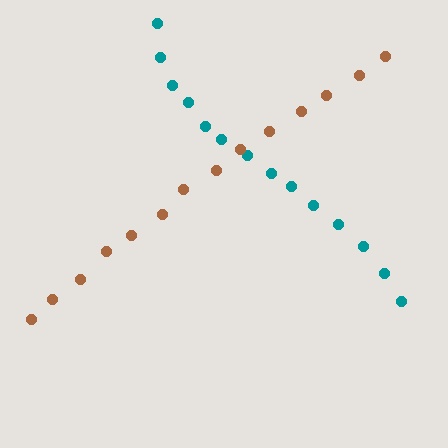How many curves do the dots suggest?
There are 2 distinct paths.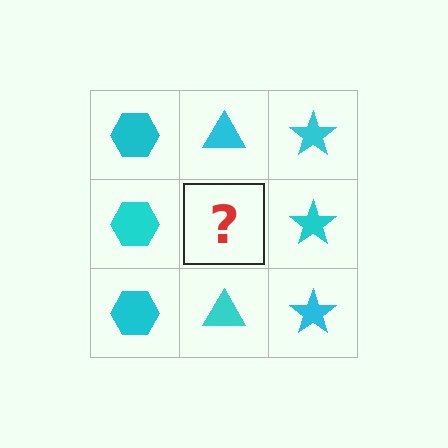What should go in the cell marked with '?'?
The missing cell should contain a cyan triangle.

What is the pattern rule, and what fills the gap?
The rule is that each column has a consistent shape. The gap should be filled with a cyan triangle.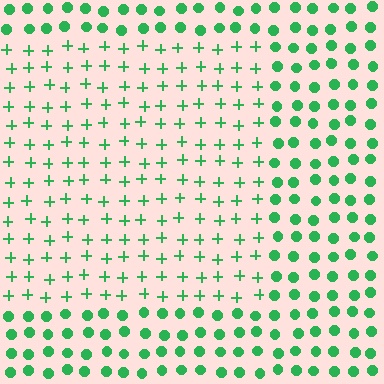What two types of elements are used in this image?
The image uses plus signs inside the rectangle region and circles outside it.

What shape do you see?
I see a rectangle.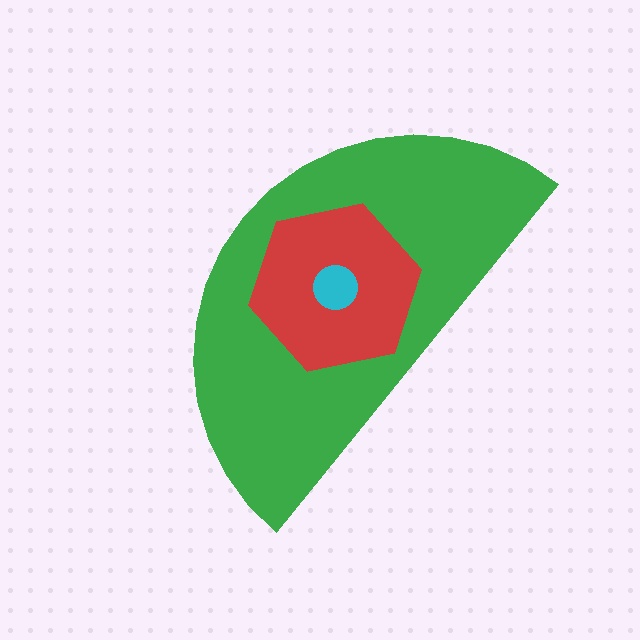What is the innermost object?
The cyan circle.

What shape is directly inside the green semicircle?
The red hexagon.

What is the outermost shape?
The green semicircle.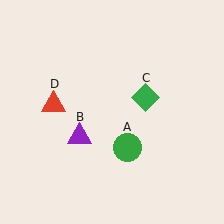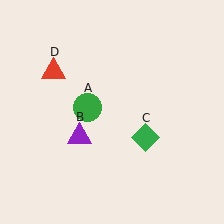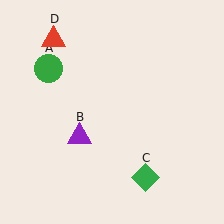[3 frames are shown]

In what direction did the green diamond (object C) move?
The green diamond (object C) moved down.